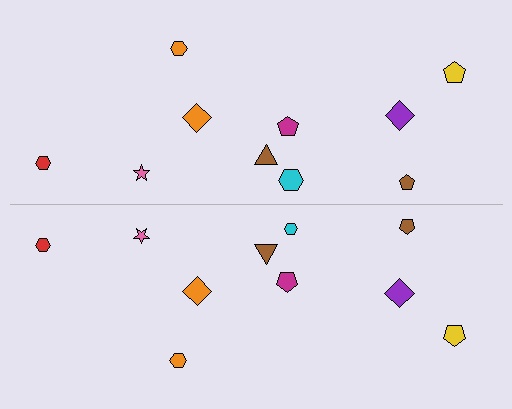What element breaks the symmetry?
The cyan hexagon on the bottom side has a different size than its mirror counterpart.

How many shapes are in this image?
There are 20 shapes in this image.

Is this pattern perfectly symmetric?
No, the pattern is not perfectly symmetric. The cyan hexagon on the bottom side has a different size than its mirror counterpart.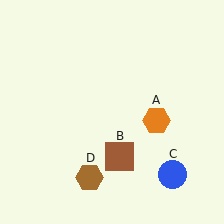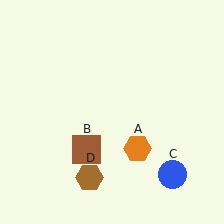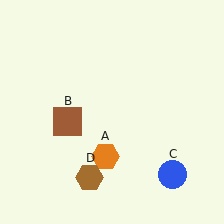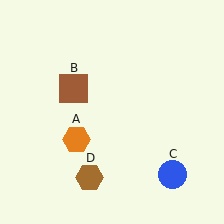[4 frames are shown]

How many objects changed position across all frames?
2 objects changed position: orange hexagon (object A), brown square (object B).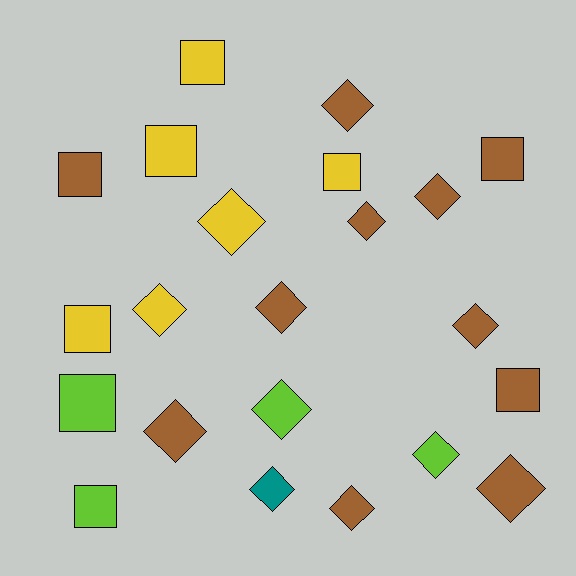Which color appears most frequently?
Brown, with 11 objects.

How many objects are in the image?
There are 22 objects.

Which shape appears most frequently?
Diamond, with 13 objects.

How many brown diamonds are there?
There are 8 brown diamonds.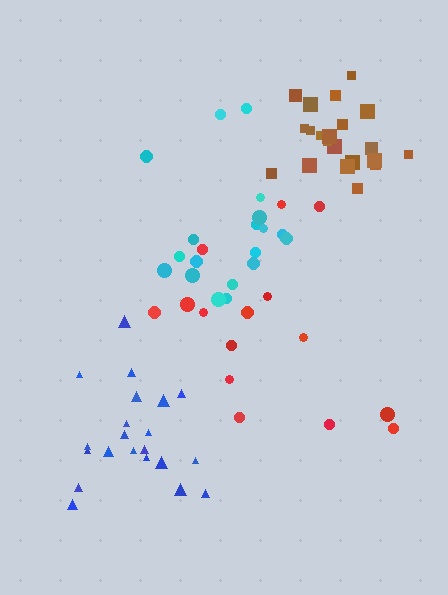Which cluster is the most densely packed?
Brown.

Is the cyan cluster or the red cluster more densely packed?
Cyan.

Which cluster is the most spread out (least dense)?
Red.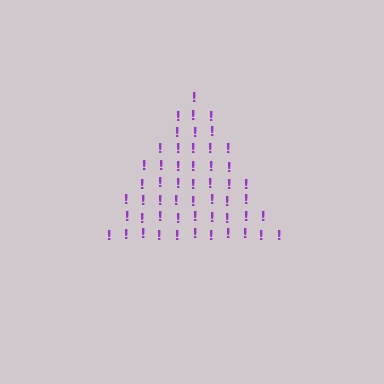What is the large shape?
The large shape is a triangle.